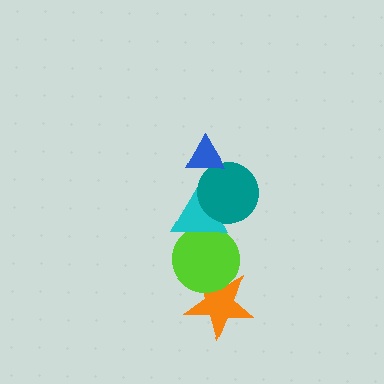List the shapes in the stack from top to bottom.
From top to bottom: the blue triangle, the teal circle, the cyan triangle, the lime circle, the orange star.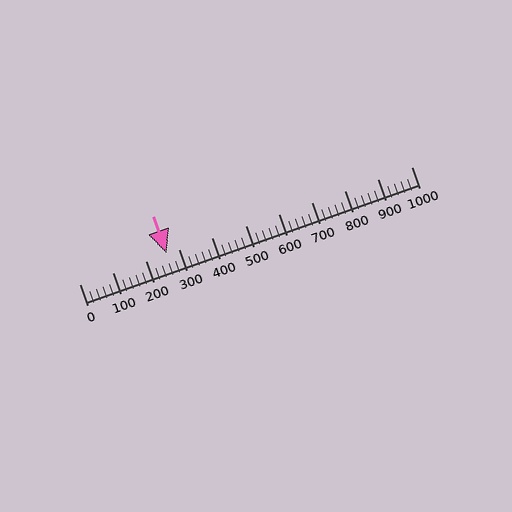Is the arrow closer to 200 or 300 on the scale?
The arrow is closer to 300.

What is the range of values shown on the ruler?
The ruler shows values from 0 to 1000.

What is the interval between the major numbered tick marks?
The major tick marks are spaced 100 units apart.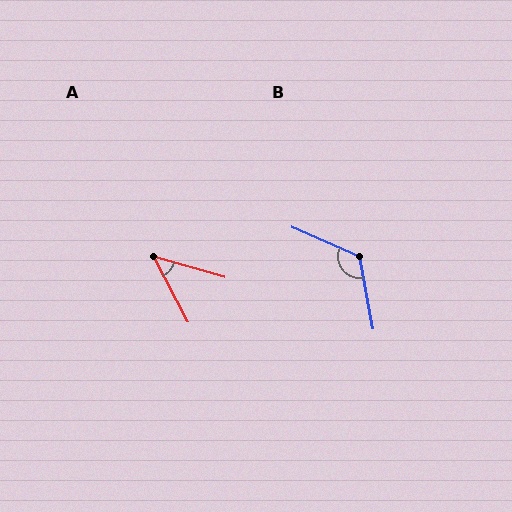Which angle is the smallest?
A, at approximately 46 degrees.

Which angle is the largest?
B, at approximately 124 degrees.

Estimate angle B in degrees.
Approximately 124 degrees.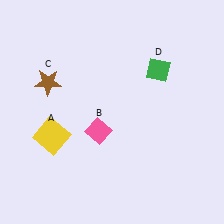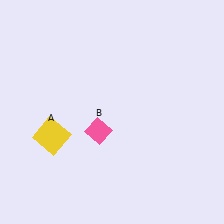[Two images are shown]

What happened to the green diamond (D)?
The green diamond (D) was removed in Image 2. It was in the top-right area of Image 1.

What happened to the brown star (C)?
The brown star (C) was removed in Image 2. It was in the top-left area of Image 1.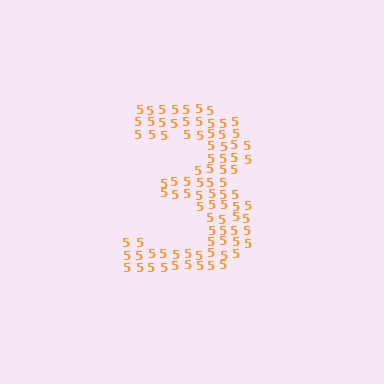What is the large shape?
The large shape is the digit 3.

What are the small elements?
The small elements are digit 5's.